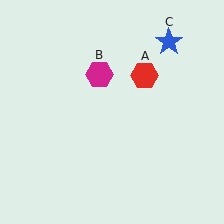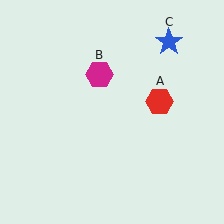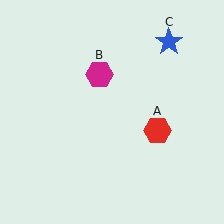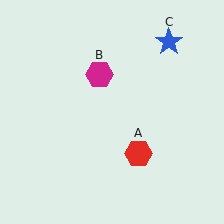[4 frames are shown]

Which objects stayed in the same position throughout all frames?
Magenta hexagon (object B) and blue star (object C) remained stationary.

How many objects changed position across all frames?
1 object changed position: red hexagon (object A).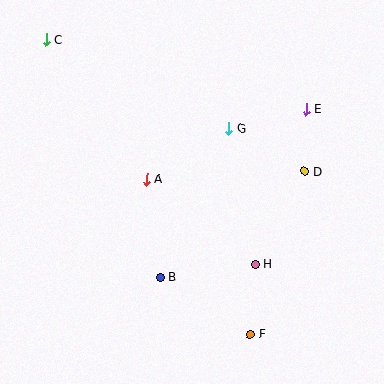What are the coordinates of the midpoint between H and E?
The midpoint between H and E is at (281, 187).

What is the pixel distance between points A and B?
The distance between A and B is 100 pixels.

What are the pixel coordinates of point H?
Point H is at (255, 264).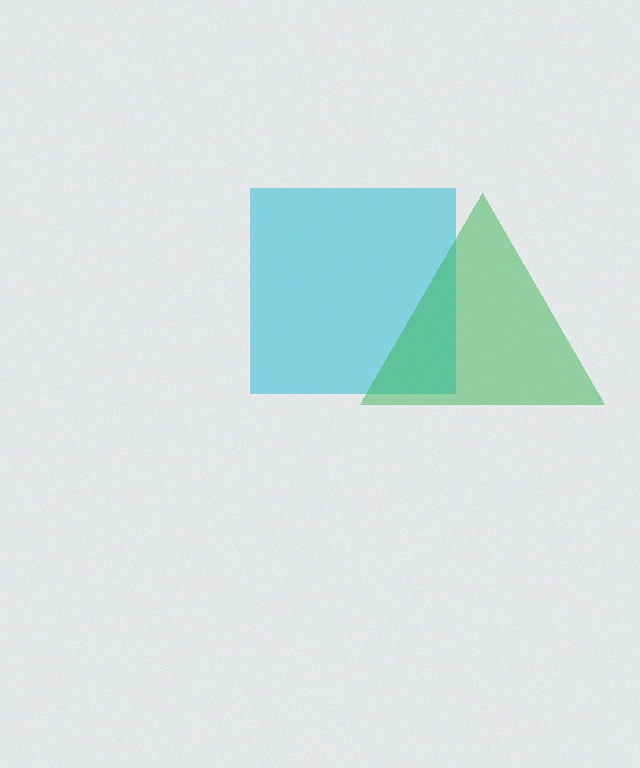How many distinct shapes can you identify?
There are 2 distinct shapes: a cyan square, a green triangle.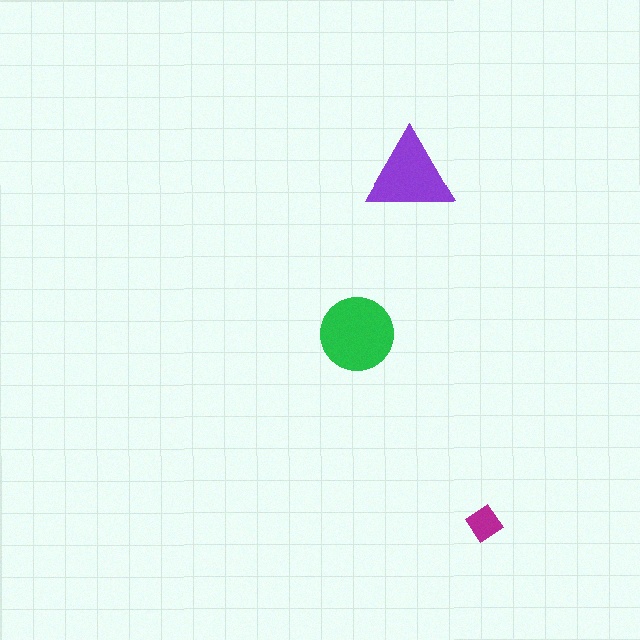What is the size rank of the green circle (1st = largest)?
1st.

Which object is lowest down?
The magenta diamond is bottommost.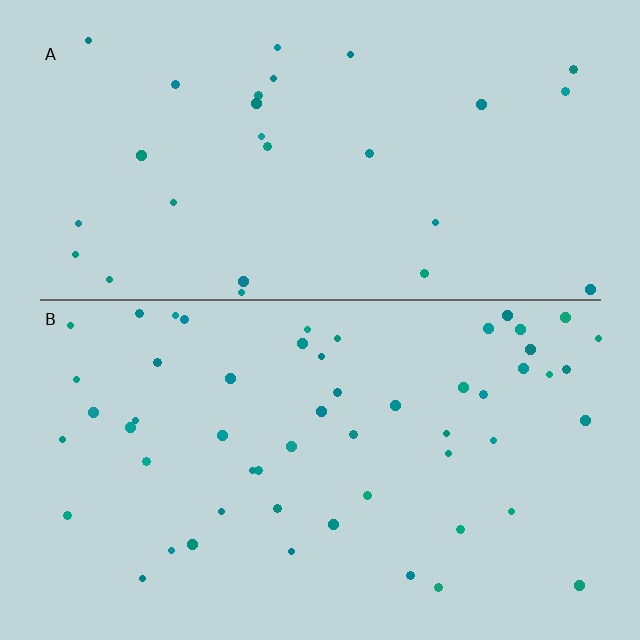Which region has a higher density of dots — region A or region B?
B (the bottom).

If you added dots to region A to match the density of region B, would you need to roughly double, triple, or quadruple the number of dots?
Approximately double.